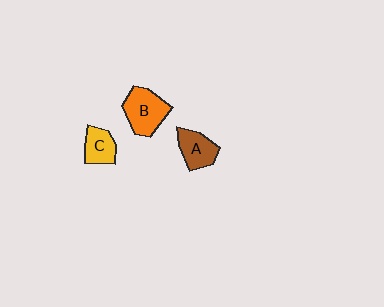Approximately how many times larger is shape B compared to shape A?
Approximately 1.3 times.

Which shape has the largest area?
Shape B (orange).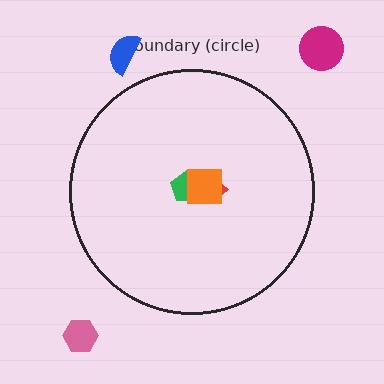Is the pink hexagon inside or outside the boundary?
Outside.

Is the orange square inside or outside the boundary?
Inside.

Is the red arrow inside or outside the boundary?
Inside.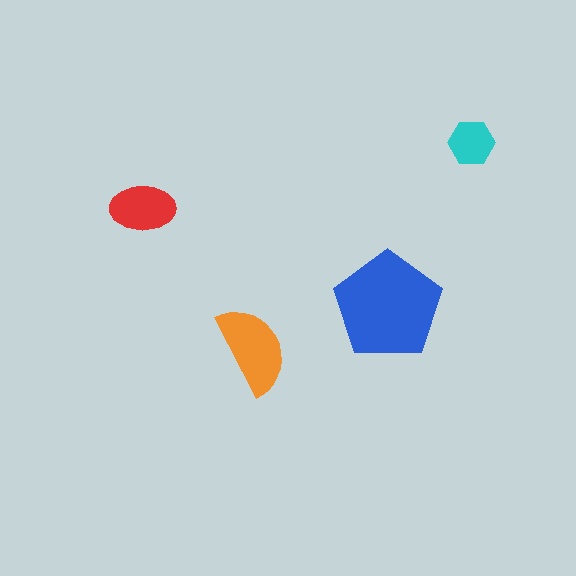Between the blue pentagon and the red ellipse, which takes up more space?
The blue pentagon.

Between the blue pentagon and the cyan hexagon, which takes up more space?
The blue pentagon.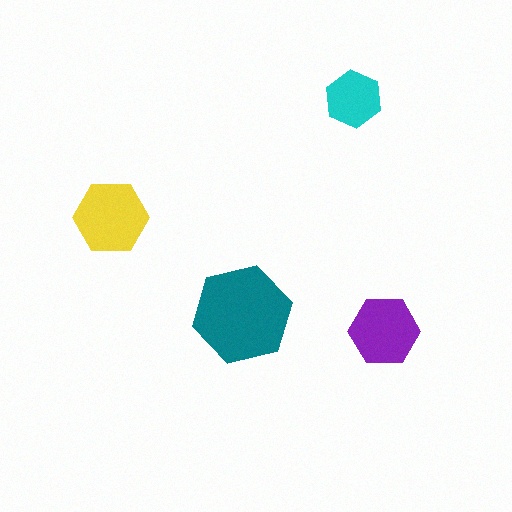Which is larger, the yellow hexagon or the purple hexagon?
The yellow one.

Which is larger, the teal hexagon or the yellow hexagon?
The teal one.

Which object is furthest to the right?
The purple hexagon is rightmost.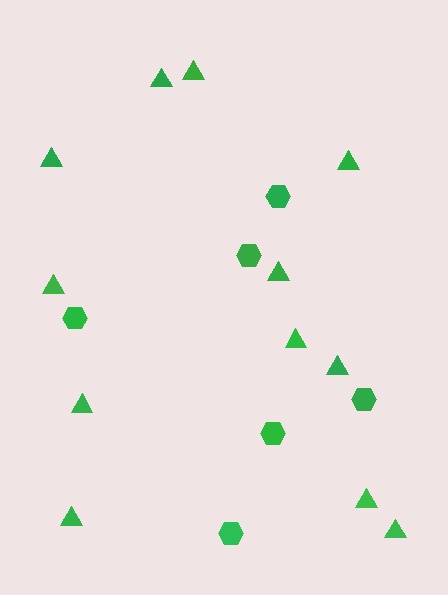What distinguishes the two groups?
There are 2 groups: one group of hexagons (6) and one group of triangles (12).